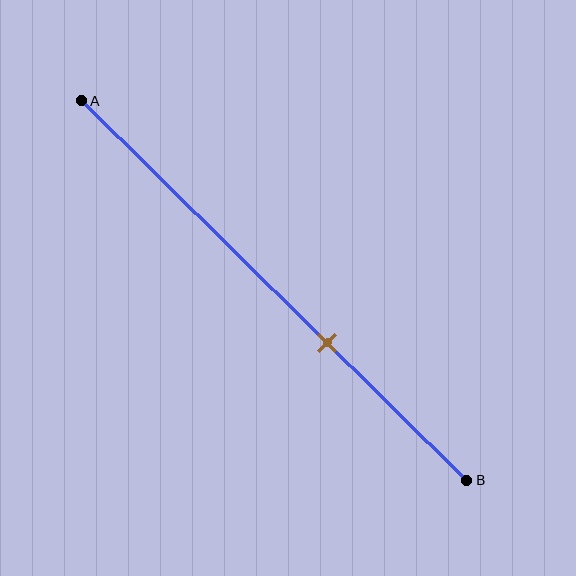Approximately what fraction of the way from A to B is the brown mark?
The brown mark is approximately 65% of the way from A to B.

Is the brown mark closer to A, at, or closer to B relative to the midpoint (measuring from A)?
The brown mark is closer to point B than the midpoint of segment AB.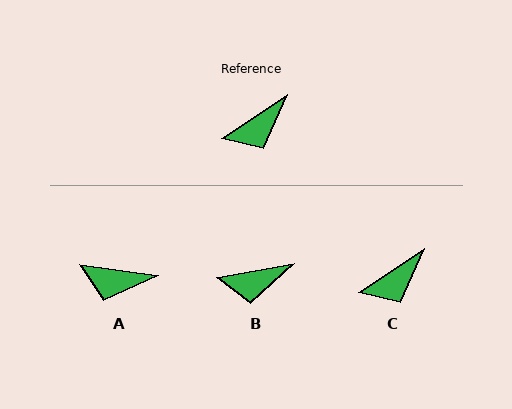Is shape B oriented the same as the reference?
No, it is off by about 24 degrees.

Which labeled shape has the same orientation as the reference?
C.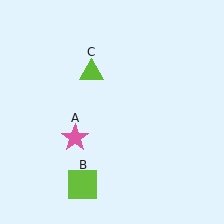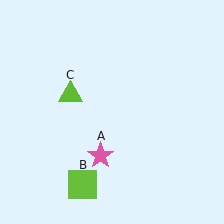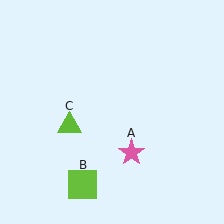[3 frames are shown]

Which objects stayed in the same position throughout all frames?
Lime square (object B) remained stationary.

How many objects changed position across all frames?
2 objects changed position: pink star (object A), lime triangle (object C).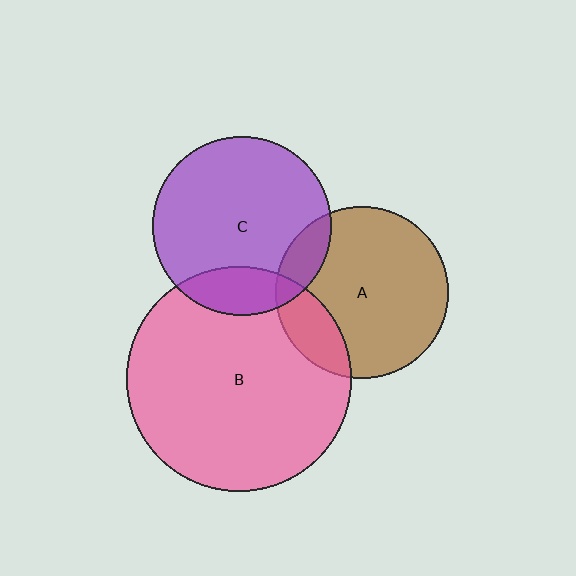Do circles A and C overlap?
Yes.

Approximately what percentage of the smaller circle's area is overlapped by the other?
Approximately 10%.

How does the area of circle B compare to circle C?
Approximately 1.6 times.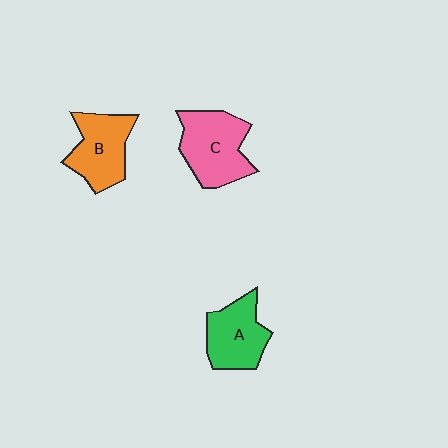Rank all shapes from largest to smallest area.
From largest to smallest: C (pink), B (orange), A (green).